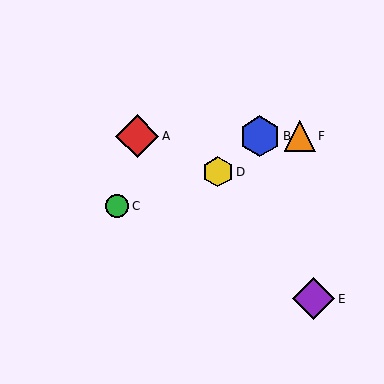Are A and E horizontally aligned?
No, A is at y≈136 and E is at y≈299.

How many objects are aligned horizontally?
3 objects (A, B, F) are aligned horizontally.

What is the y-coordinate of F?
Object F is at y≈136.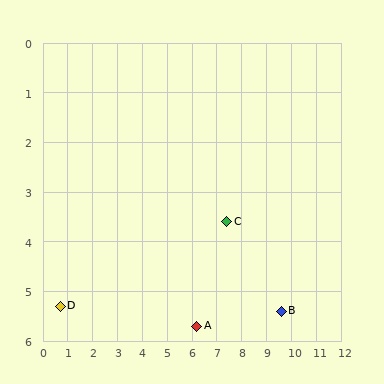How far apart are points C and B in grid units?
Points C and B are about 2.8 grid units apart.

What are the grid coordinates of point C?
Point C is at approximately (7.4, 3.6).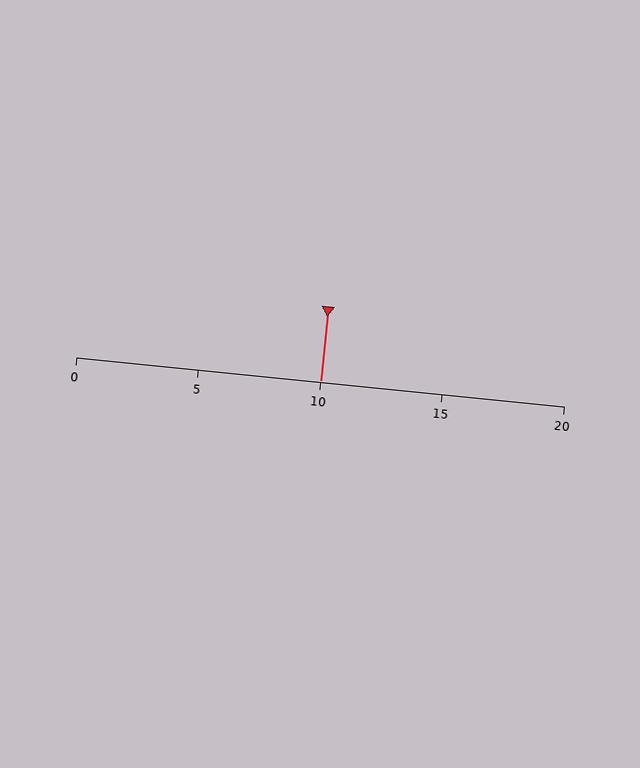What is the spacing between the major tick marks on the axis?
The major ticks are spaced 5 apart.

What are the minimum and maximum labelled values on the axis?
The axis runs from 0 to 20.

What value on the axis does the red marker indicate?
The marker indicates approximately 10.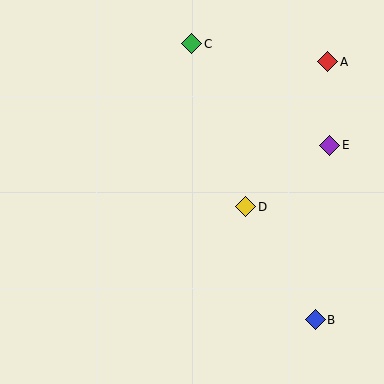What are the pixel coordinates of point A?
Point A is at (327, 62).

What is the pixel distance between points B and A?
The distance between B and A is 258 pixels.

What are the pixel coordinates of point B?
Point B is at (315, 320).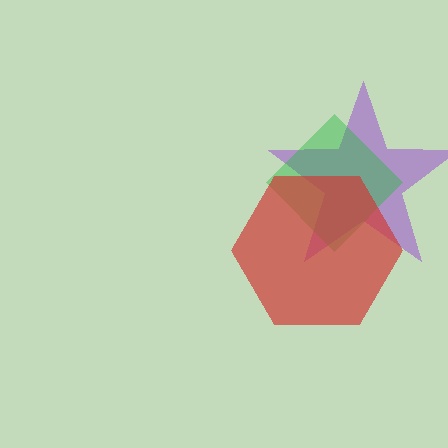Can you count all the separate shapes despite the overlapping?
Yes, there are 3 separate shapes.